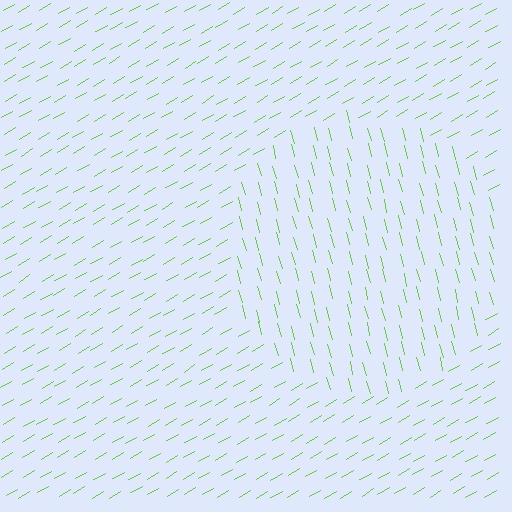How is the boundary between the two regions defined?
The boundary is defined purely by a change in line orientation (approximately 74 degrees difference). All lines are the same color and thickness.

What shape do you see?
I see a circle.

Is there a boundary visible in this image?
Yes, there is a texture boundary formed by a change in line orientation.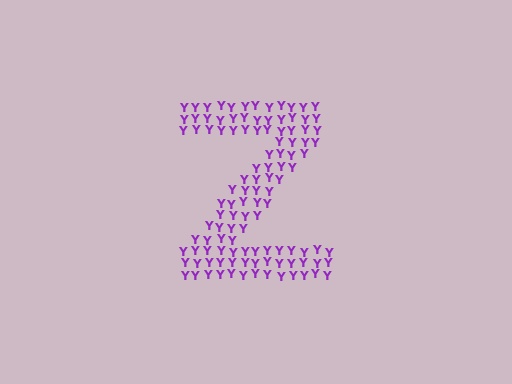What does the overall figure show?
The overall figure shows the letter Z.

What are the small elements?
The small elements are letter Y's.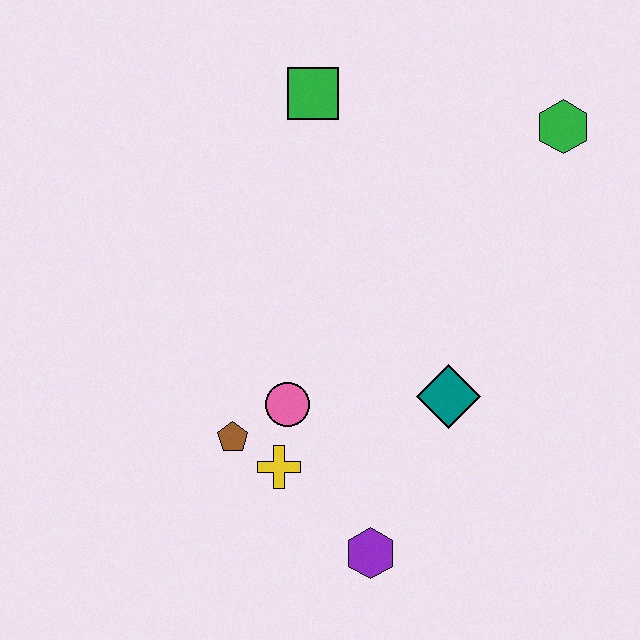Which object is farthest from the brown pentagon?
The green hexagon is farthest from the brown pentagon.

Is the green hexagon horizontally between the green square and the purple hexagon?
No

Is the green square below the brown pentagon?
No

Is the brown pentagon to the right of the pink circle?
No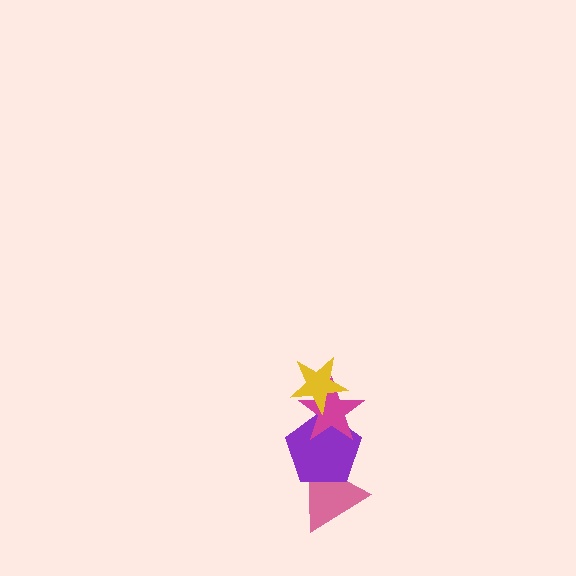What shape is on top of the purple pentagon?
The magenta star is on top of the purple pentagon.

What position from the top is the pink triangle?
The pink triangle is 4th from the top.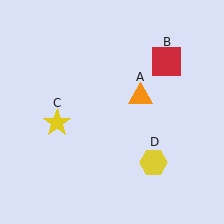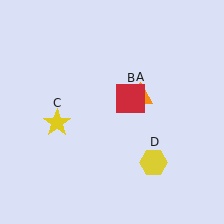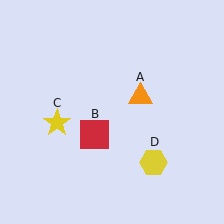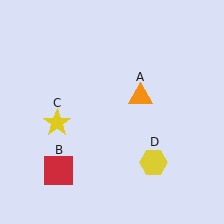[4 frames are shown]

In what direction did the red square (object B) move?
The red square (object B) moved down and to the left.